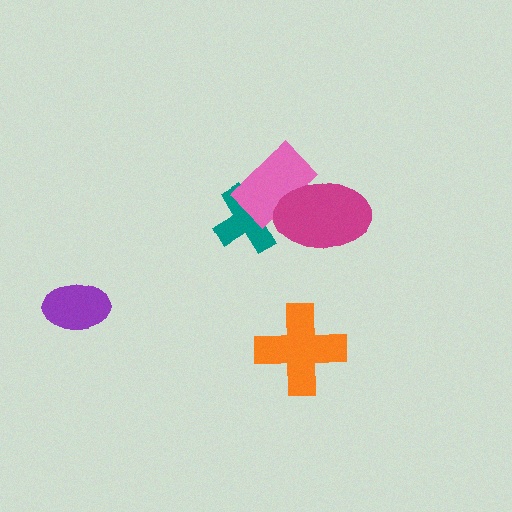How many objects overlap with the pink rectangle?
2 objects overlap with the pink rectangle.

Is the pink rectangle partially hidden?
Yes, it is partially covered by another shape.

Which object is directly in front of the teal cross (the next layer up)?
The pink rectangle is directly in front of the teal cross.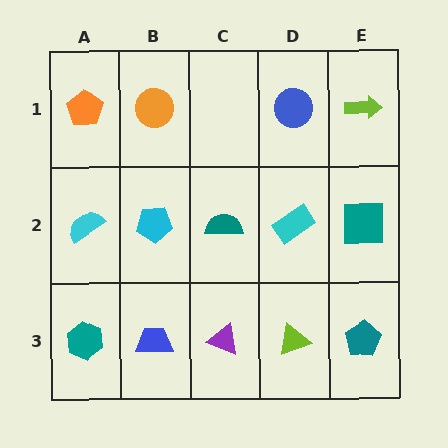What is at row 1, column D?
A blue circle.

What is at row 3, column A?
A teal hexagon.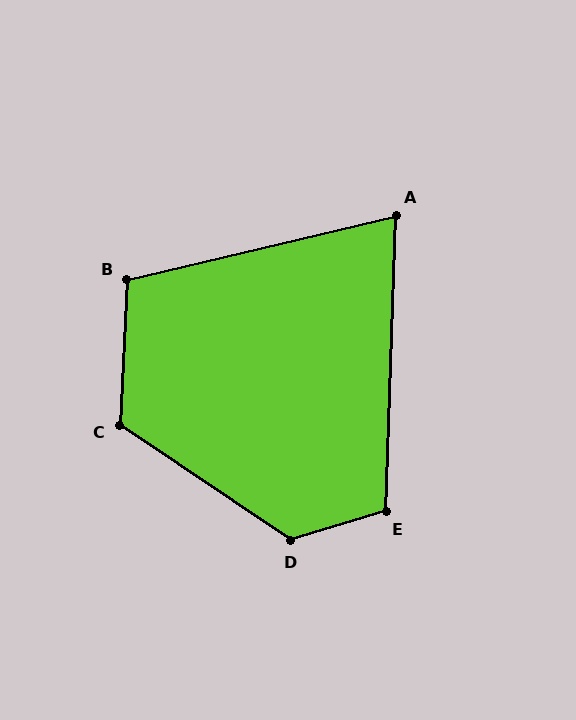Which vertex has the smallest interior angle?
A, at approximately 75 degrees.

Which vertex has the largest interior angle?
D, at approximately 129 degrees.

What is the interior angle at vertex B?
Approximately 106 degrees (obtuse).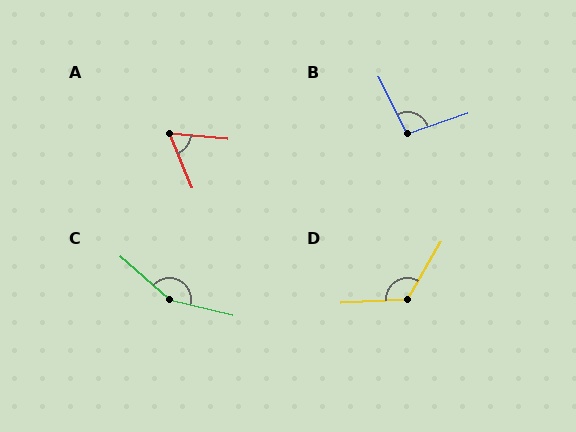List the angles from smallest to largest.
A (63°), B (98°), D (123°), C (152°).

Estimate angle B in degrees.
Approximately 98 degrees.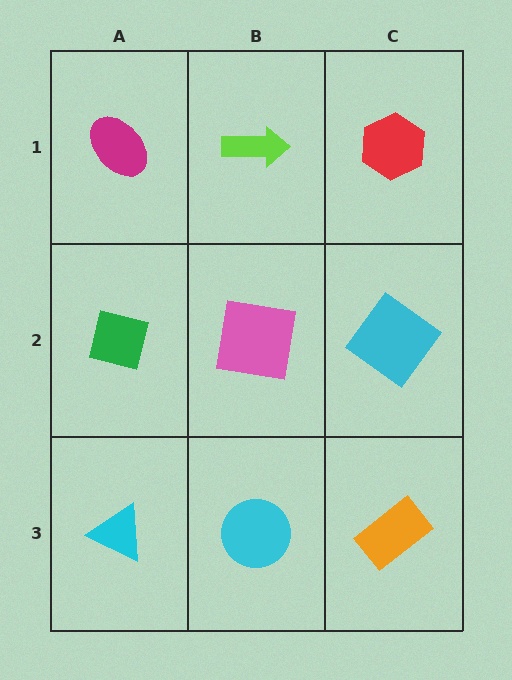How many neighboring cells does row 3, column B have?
3.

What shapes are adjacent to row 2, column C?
A red hexagon (row 1, column C), an orange rectangle (row 3, column C), a pink square (row 2, column B).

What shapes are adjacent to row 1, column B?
A pink square (row 2, column B), a magenta ellipse (row 1, column A), a red hexagon (row 1, column C).